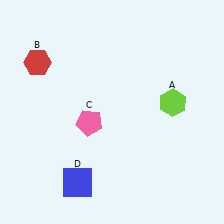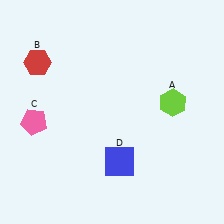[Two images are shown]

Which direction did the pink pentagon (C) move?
The pink pentagon (C) moved left.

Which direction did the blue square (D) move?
The blue square (D) moved right.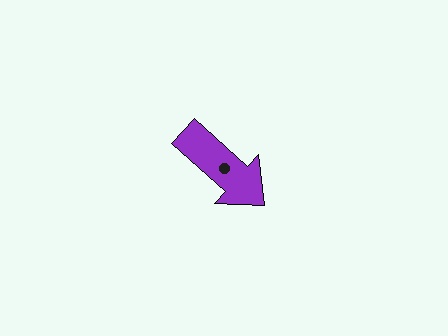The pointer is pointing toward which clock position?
Roughly 4 o'clock.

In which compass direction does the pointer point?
Southeast.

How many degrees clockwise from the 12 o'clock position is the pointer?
Approximately 132 degrees.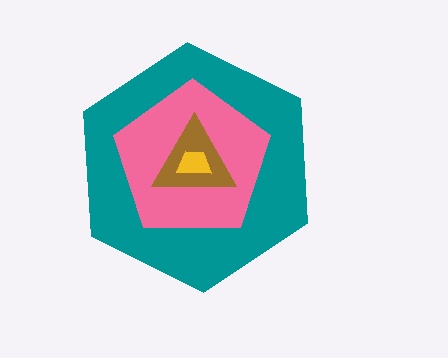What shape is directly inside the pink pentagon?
The brown triangle.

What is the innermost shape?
The yellow trapezoid.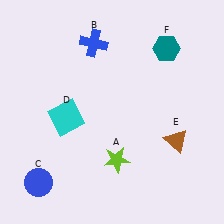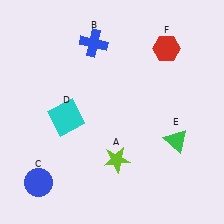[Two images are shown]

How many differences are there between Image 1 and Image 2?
There are 2 differences between the two images.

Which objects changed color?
E changed from brown to green. F changed from teal to red.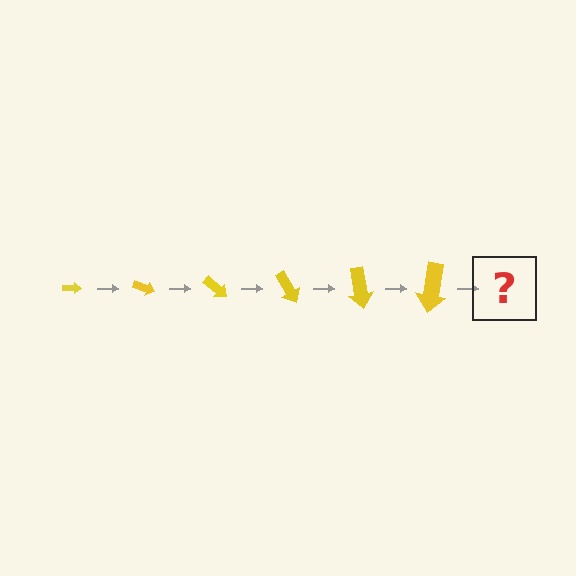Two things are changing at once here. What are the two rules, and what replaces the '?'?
The two rules are that the arrow grows larger each step and it rotates 20 degrees each step. The '?' should be an arrow, larger than the previous one and rotated 120 degrees from the start.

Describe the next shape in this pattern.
It should be an arrow, larger than the previous one and rotated 120 degrees from the start.